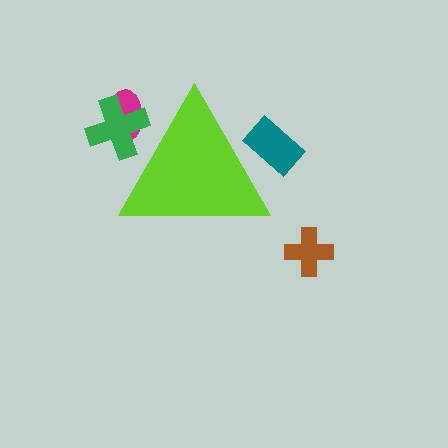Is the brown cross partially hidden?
No, the brown cross is fully visible.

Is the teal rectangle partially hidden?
Yes, the teal rectangle is partially hidden behind the lime triangle.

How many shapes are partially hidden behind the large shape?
3 shapes are partially hidden.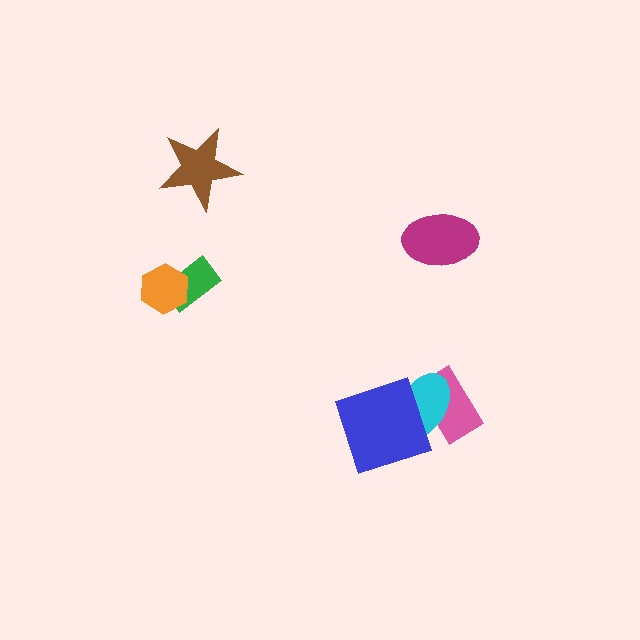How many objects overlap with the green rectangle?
1 object overlaps with the green rectangle.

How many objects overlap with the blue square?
1 object overlaps with the blue square.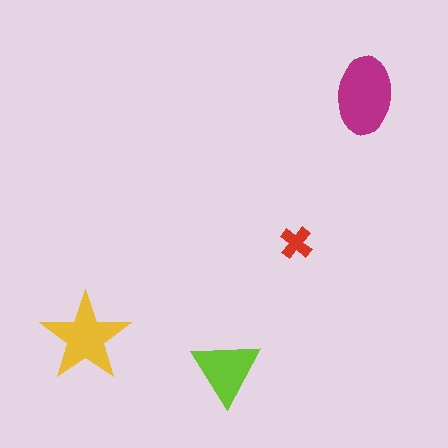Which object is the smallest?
The red cross.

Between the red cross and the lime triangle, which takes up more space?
The lime triangle.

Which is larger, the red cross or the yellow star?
The yellow star.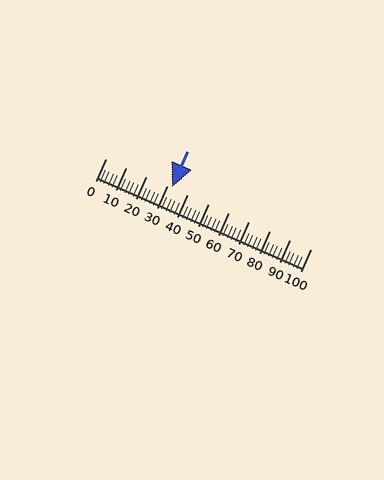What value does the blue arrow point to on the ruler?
The blue arrow points to approximately 32.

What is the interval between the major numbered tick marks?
The major tick marks are spaced 10 units apart.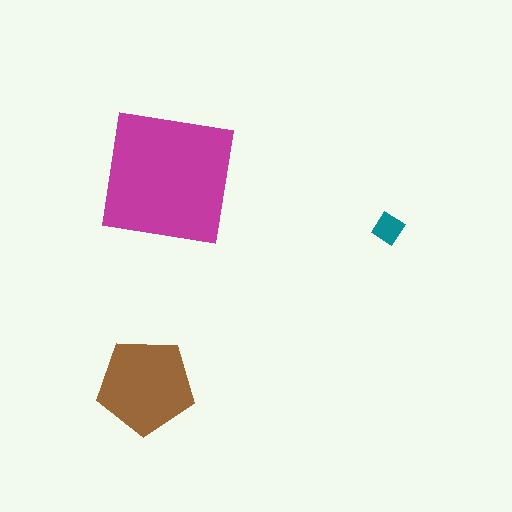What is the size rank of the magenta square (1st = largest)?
1st.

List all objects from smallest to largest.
The teal diamond, the brown pentagon, the magenta square.